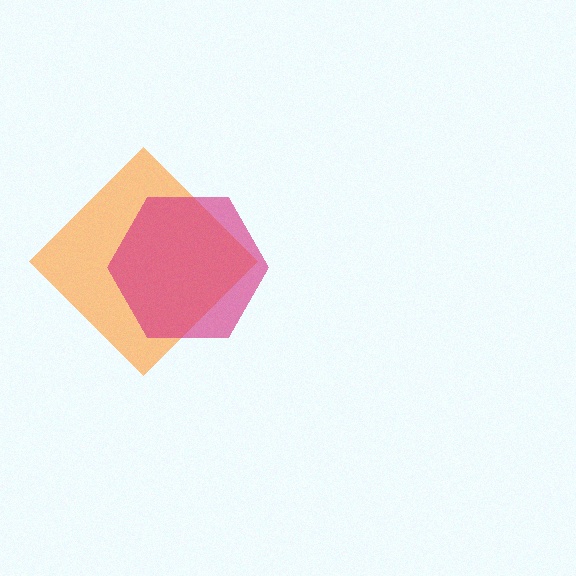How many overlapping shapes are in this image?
There are 2 overlapping shapes in the image.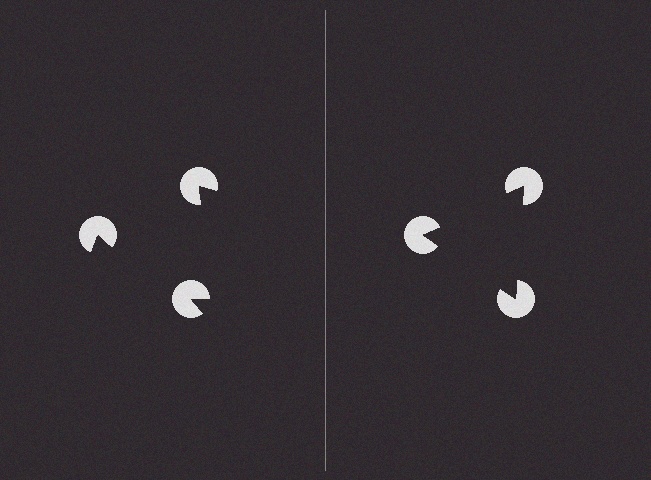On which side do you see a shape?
An illusory triangle appears on the right side. On the left side the wedge cuts are rotated, so no coherent shape forms.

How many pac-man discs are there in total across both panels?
6 — 3 on each side.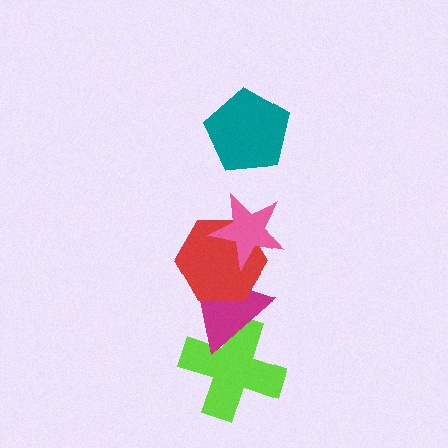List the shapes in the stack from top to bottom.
From top to bottom: the teal pentagon, the pink star, the red hexagon, the magenta triangle, the lime cross.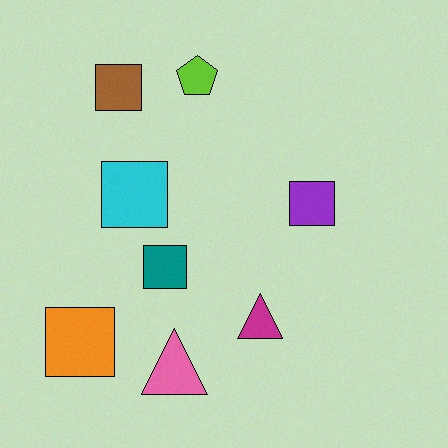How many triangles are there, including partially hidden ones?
There are 2 triangles.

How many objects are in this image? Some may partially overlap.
There are 8 objects.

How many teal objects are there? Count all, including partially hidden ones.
There is 1 teal object.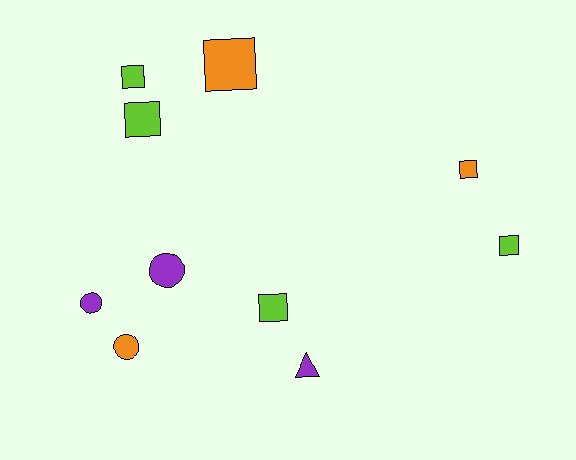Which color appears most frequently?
Lime, with 4 objects.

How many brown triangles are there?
There are no brown triangles.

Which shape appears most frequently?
Square, with 6 objects.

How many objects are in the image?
There are 10 objects.